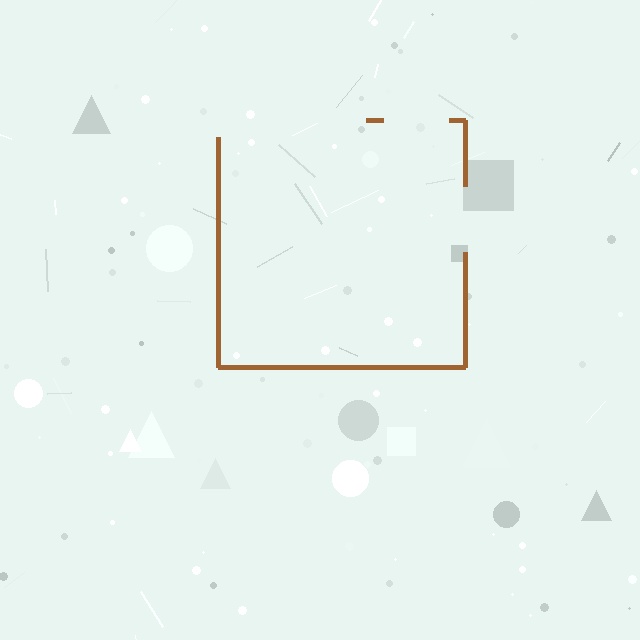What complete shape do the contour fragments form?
The contour fragments form a square.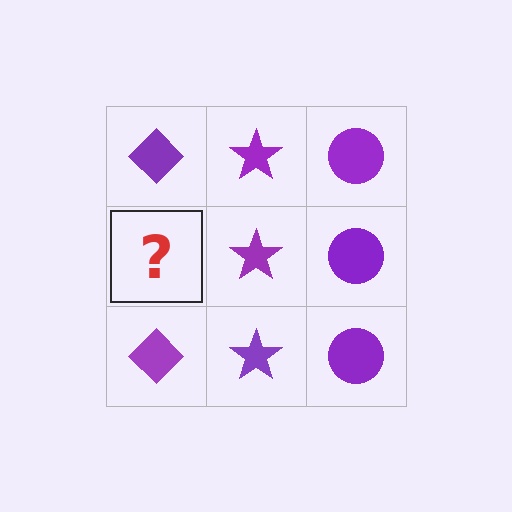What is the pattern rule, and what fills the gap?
The rule is that each column has a consistent shape. The gap should be filled with a purple diamond.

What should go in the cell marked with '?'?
The missing cell should contain a purple diamond.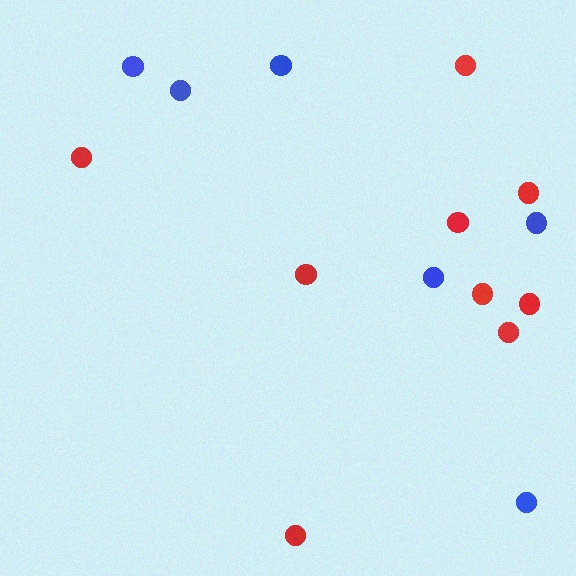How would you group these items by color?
There are 2 groups: one group of blue circles (6) and one group of red circles (9).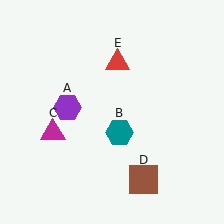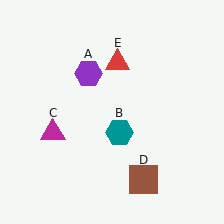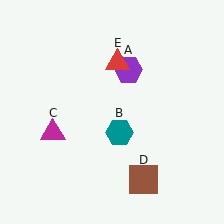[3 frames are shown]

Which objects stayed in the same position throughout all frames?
Teal hexagon (object B) and magenta triangle (object C) and brown square (object D) and red triangle (object E) remained stationary.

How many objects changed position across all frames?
1 object changed position: purple hexagon (object A).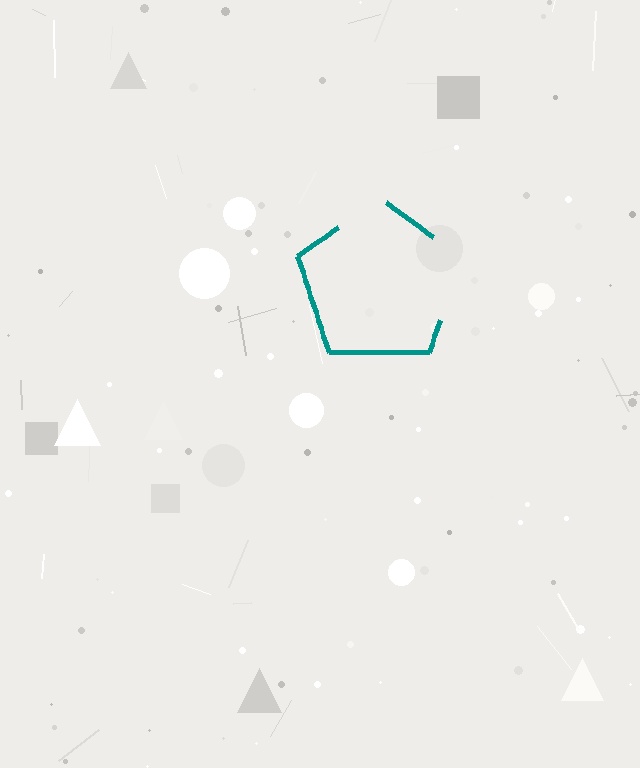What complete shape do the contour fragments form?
The contour fragments form a pentagon.